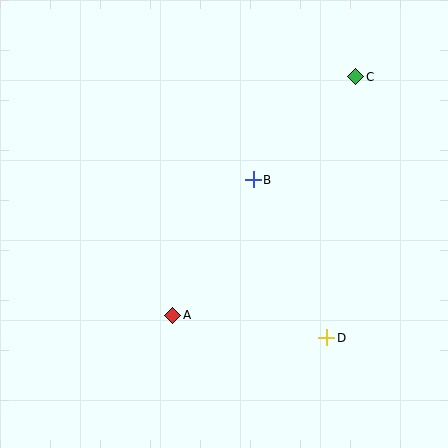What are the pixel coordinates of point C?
Point C is at (356, 77).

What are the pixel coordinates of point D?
Point D is at (327, 338).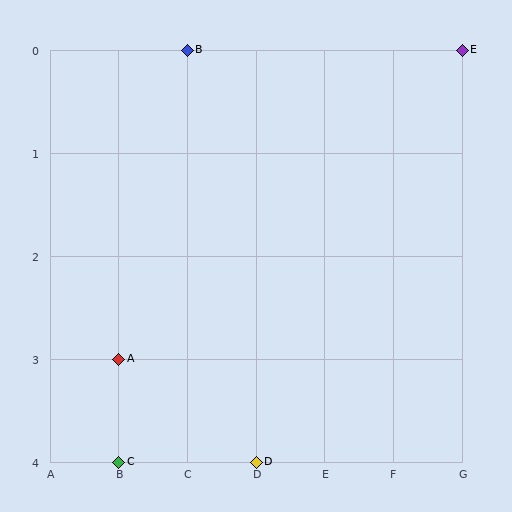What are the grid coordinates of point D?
Point D is at grid coordinates (D, 4).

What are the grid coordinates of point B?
Point B is at grid coordinates (C, 0).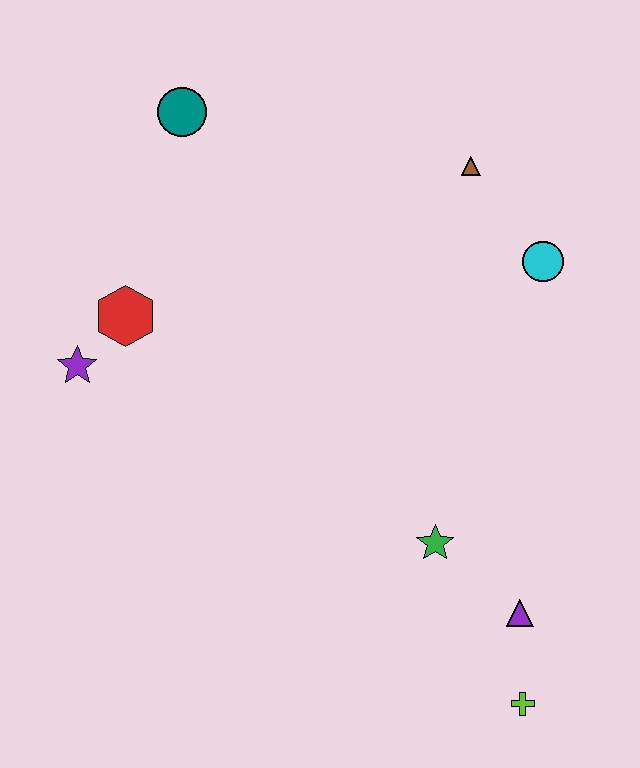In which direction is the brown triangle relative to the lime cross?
The brown triangle is above the lime cross.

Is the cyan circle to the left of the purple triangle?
No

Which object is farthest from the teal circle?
The lime cross is farthest from the teal circle.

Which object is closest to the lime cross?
The purple triangle is closest to the lime cross.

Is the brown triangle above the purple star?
Yes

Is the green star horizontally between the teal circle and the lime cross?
Yes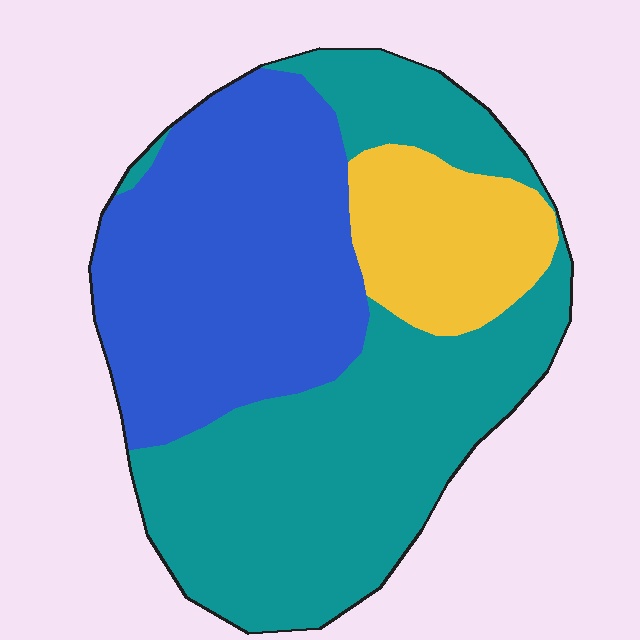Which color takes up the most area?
Teal, at roughly 50%.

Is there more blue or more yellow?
Blue.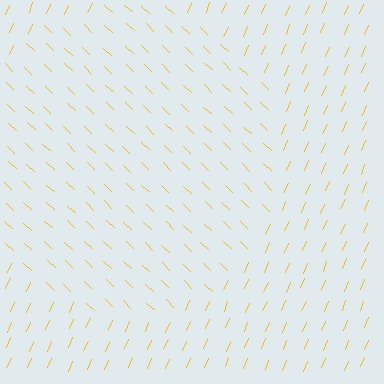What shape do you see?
I see a circle.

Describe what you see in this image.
The image is filled with small yellow line segments. A circle region in the image has lines oriented differently from the surrounding lines, creating a visible texture boundary.